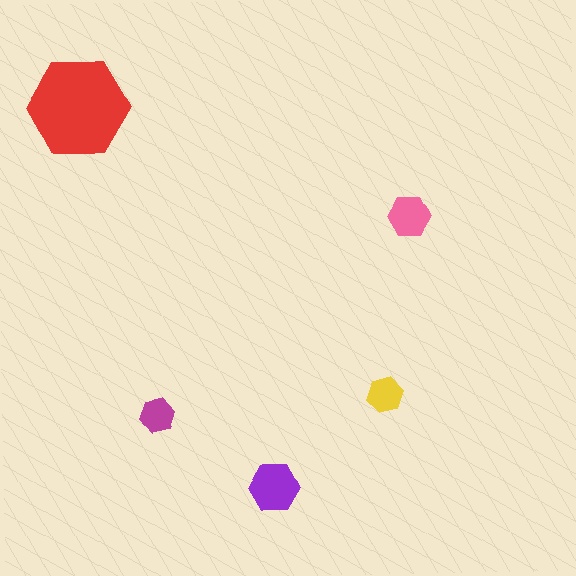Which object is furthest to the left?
The red hexagon is leftmost.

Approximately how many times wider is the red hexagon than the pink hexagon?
About 2.5 times wider.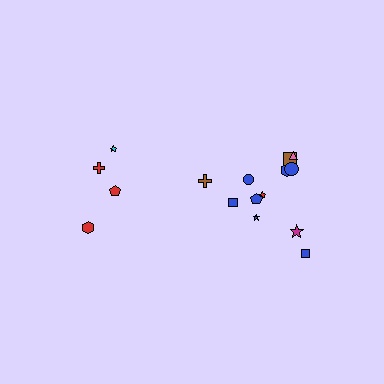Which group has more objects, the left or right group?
The right group.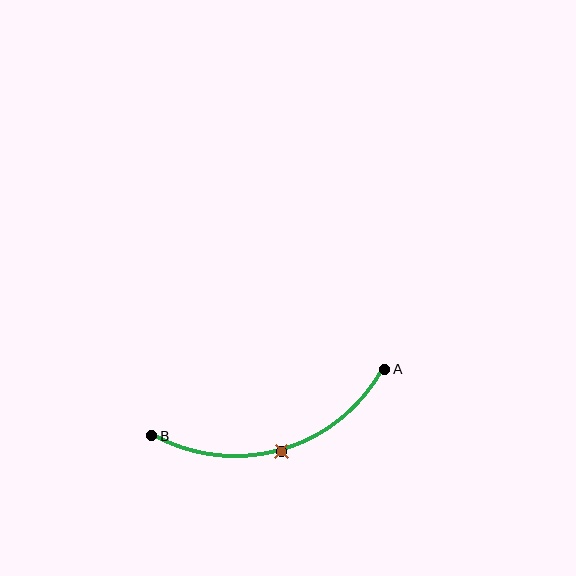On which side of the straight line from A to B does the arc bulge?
The arc bulges below the straight line connecting A and B.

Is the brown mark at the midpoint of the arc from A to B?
Yes. The brown mark lies on the arc at equal arc-length from both A and B — it is the arc midpoint.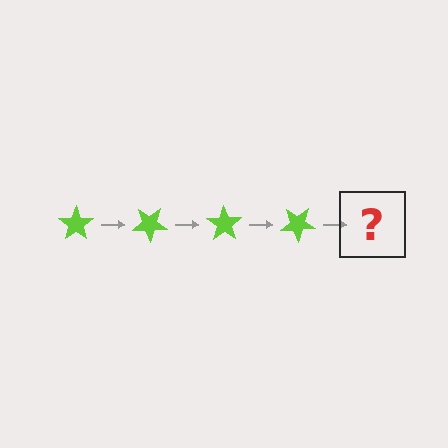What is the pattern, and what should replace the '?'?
The pattern is that the star rotates 35 degrees each step. The '?' should be a lime star rotated 140 degrees.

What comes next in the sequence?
The next element should be a lime star rotated 140 degrees.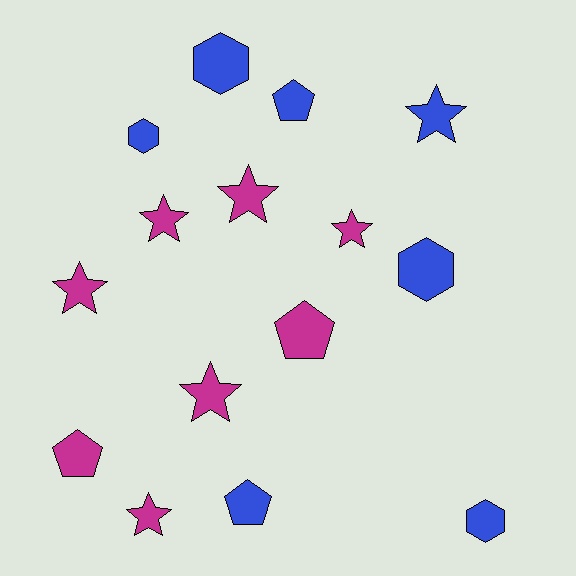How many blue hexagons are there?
There are 4 blue hexagons.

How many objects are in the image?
There are 15 objects.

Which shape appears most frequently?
Star, with 7 objects.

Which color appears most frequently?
Magenta, with 8 objects.